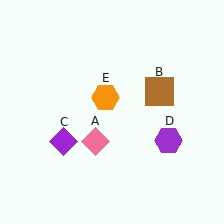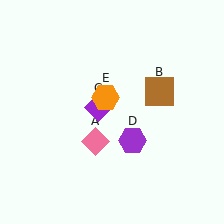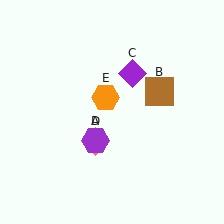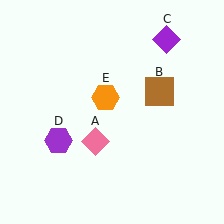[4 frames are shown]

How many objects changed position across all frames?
2 objects changed position: purple diamond (object C), purple hexagon (object D).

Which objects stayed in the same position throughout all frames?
Pink diamond (object A) and brown square (object B) and orange hexagon (object E) remained stationary.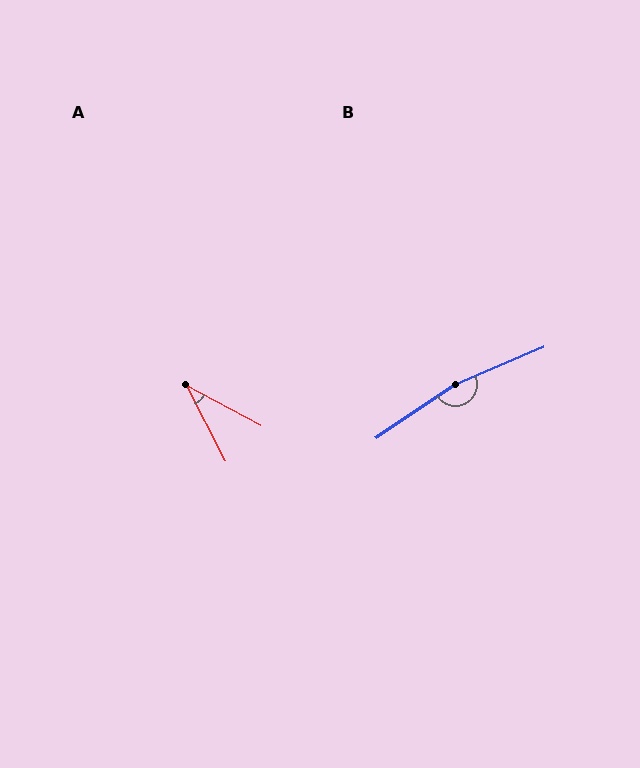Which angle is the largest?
B, at approximately 169 degrees.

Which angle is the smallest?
A, at approximately 35 degrees.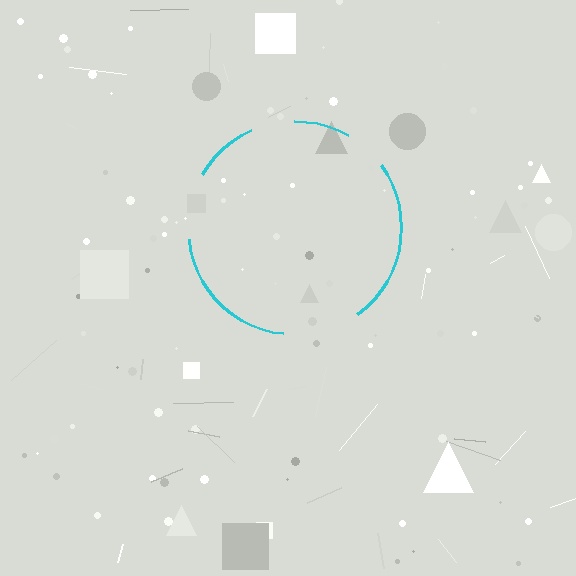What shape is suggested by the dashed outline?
The dashed outline suggests a circle.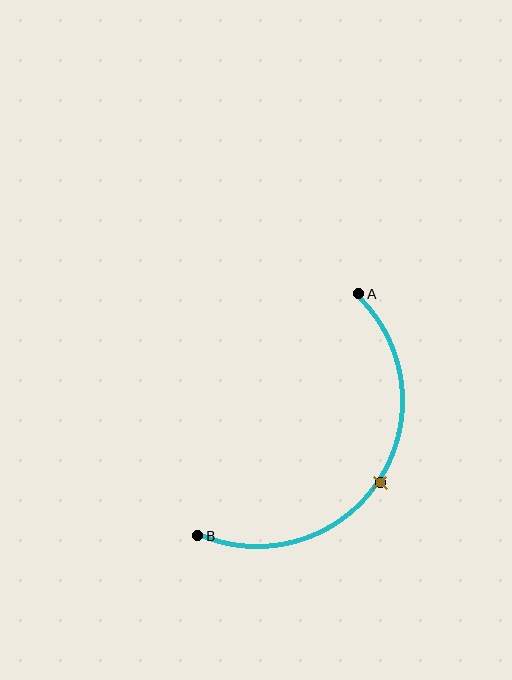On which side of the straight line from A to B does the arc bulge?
The arc bulges to the right of the straight line connecting A and B.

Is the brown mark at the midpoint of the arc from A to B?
Yes. The brown mark lies on the arc at equal arc-length from both A and B — it is the arc midpoint.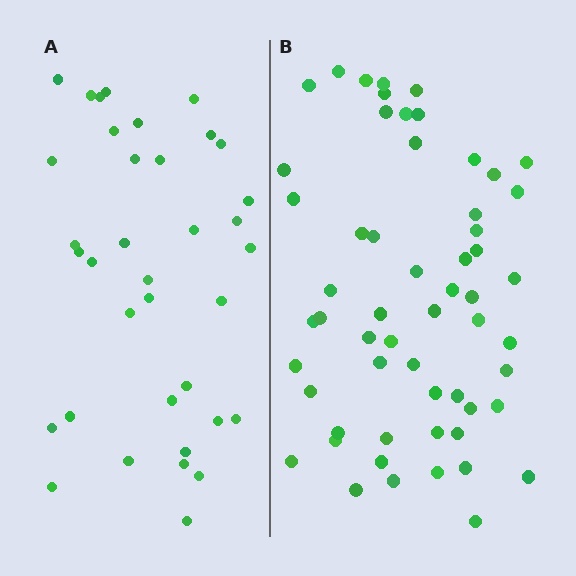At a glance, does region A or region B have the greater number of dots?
Region B (the right region) has more dots.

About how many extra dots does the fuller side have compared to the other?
Region B has approximately 20 more dots than region A.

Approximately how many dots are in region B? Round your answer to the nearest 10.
About 60 dots. (The exact count is 57, which rounds to 60.)